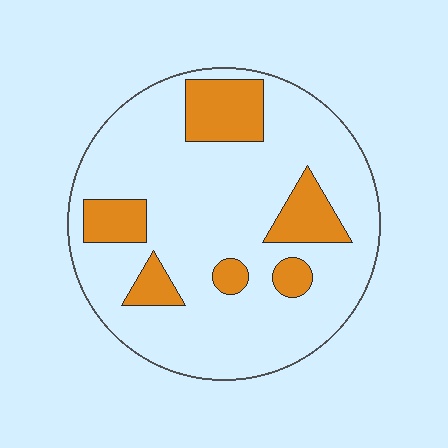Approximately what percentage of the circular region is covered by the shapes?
Approximately 20%.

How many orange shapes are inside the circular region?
6.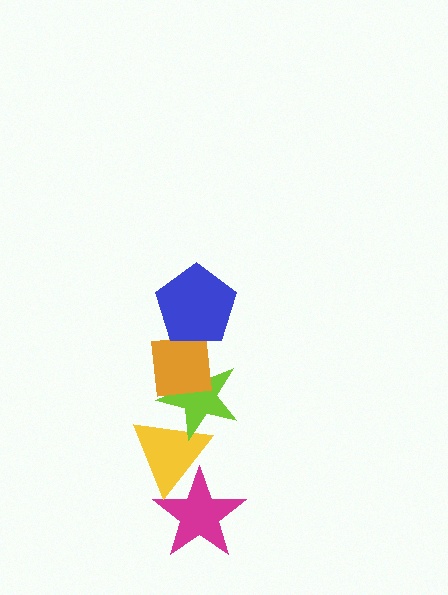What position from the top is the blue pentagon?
The blue pentagon is 1st from the top.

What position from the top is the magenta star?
The magenta star is 5th from the top.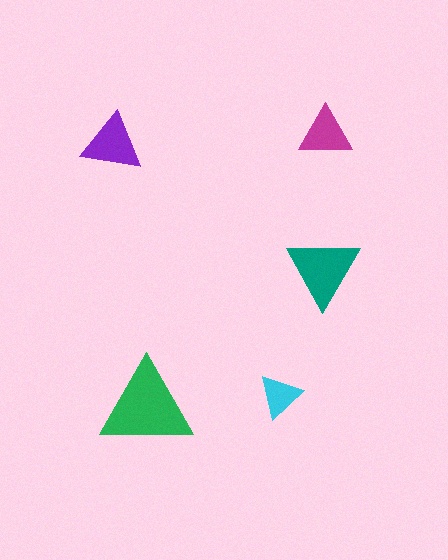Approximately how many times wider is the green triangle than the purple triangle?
About 1.5 times wider.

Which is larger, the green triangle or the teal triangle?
The green one.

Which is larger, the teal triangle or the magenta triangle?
The teal one.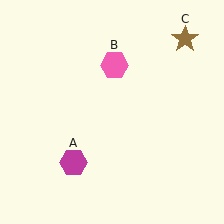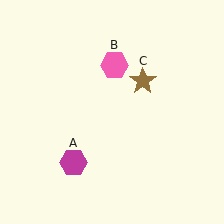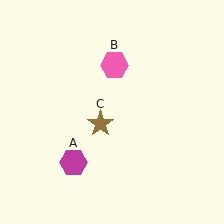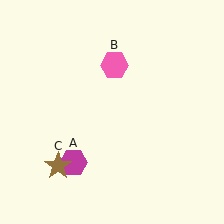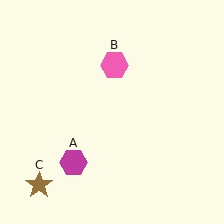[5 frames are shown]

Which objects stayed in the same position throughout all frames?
Magenta hexagon (object A) and pink hexagon (object B) remained stationary.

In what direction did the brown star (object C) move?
The brown star (object C) moved down and to the left.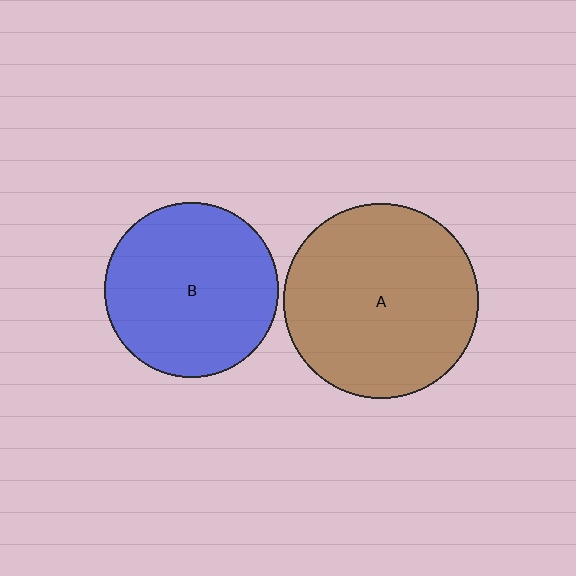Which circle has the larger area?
Circle A (brown).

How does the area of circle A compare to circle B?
Approximately 1.2 times.